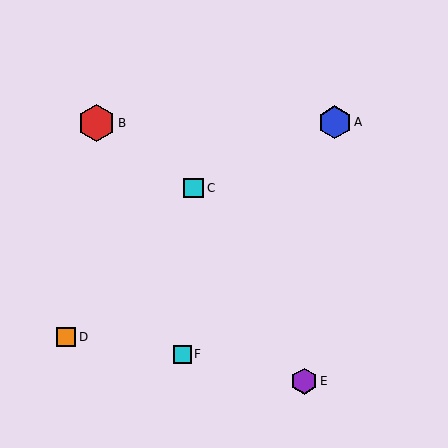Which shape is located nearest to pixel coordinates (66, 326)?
The orange square (labeled D) at (66, 337) is nearest to that location.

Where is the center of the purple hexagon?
The center of the purple hexagon is at (304, 381).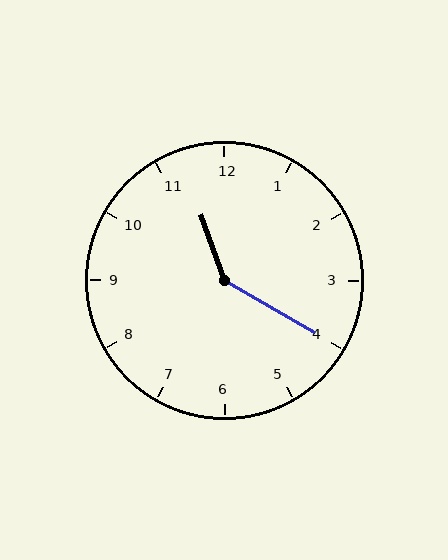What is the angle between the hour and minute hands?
Approximately 140 degrees.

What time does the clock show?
11:20.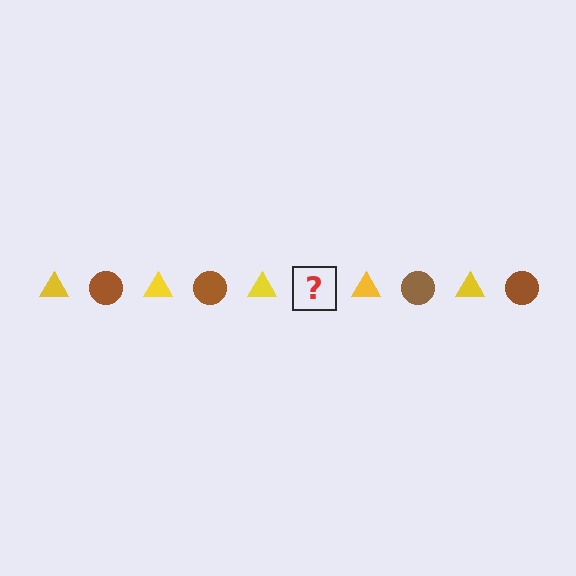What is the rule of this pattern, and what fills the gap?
The rule is that the pattern alternates between yellow triangle and brown circle. The gap should be filled with a brown circle.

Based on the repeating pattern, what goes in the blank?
The blank should be a brown circle.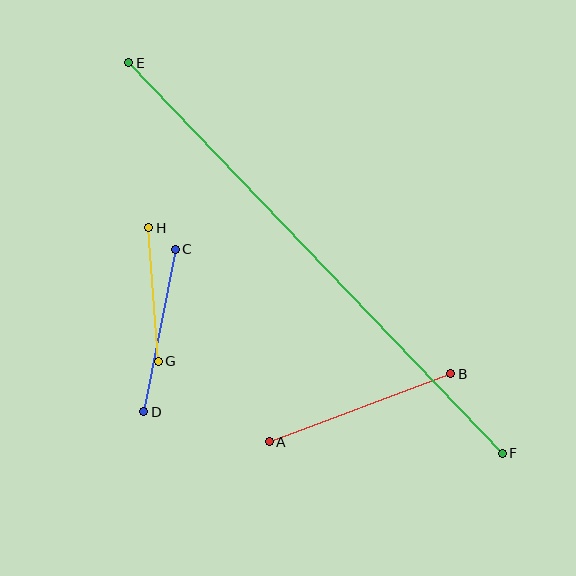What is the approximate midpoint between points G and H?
The midpoint is at approximately (154, 295) pixels.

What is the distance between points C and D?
The distance is approximately 165 pixels.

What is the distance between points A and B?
The distance is approximately 194 pixels.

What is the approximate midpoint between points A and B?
The midpoint is at approximately (360, 408) pixels.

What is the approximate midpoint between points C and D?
The midpoint is at approximately (159, 330) pixels.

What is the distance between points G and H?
The distance is approximately 134 pixels.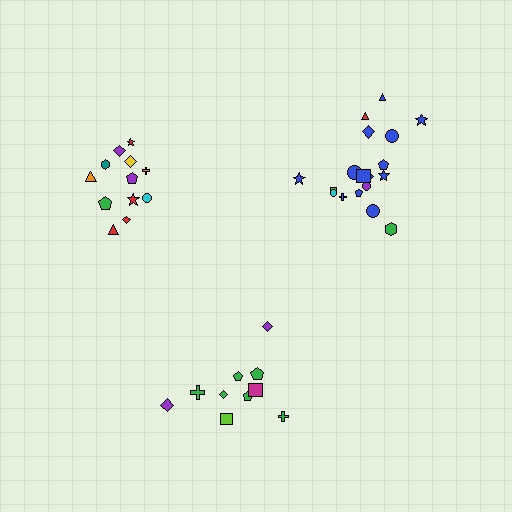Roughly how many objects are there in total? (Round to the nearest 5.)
Roughly 40 objects in total.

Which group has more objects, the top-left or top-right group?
The top-right group.